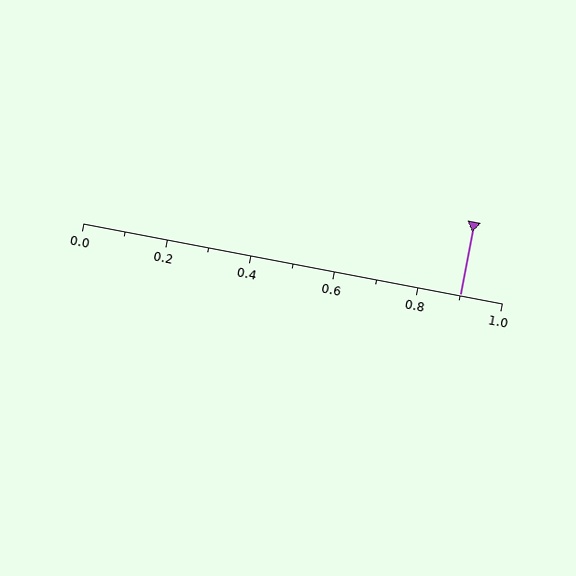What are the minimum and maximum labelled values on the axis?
The axis runs from 0.0 to 1.0.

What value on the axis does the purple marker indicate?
The marker indicates approximately 0.9.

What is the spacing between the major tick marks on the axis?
The major ticks are spaced 0.2 apart.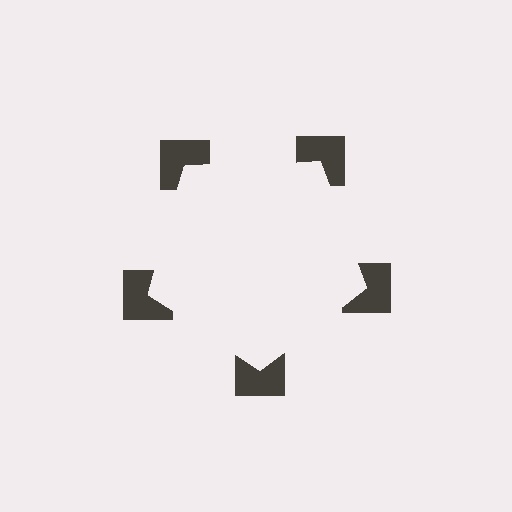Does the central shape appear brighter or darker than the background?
It typically appears slightly brighter than the background, even though no actual brightness change is drawn.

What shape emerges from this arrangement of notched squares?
An illusory pentagon — its edges are inferred from the aligned wedge cuts in the notched squares, not physically drawn.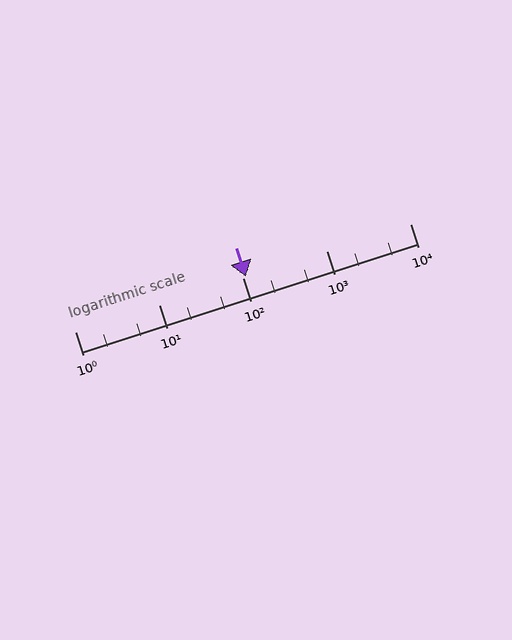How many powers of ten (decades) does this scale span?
The scale spans 4 decades, from 1 to 10000.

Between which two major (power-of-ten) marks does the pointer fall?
The pointer is between 100 and 1000.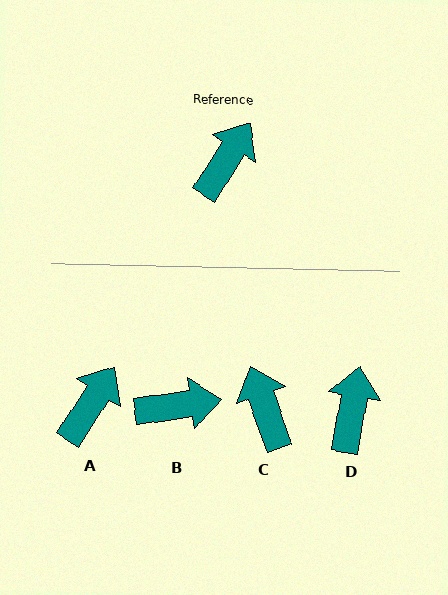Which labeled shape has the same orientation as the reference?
A.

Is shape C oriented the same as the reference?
No, it is off by about 52 degrees.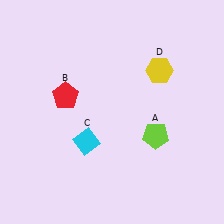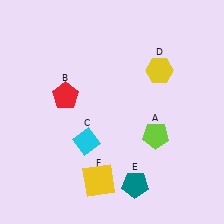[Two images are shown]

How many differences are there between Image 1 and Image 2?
There are 2 differences between the two images.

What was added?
A teal pentagon (E), a yellow square (F) were added in Image 2.